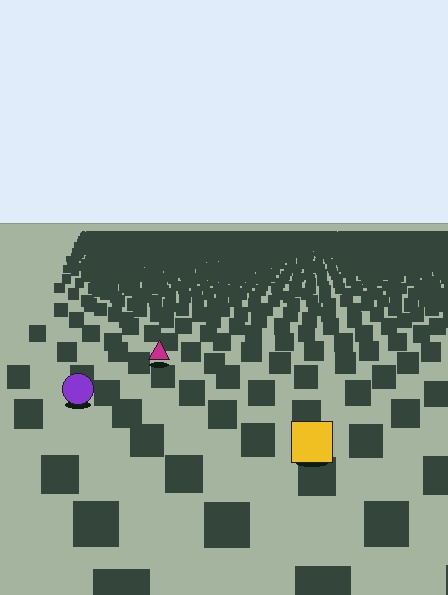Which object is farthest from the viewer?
The magenta triangle is farthest from the viewer. It appears smaller and the ground texture around it is denser.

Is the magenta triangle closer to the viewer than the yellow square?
No. The yellow square is closer — you can tell from the texture gradient: the ground texture is coarser near it.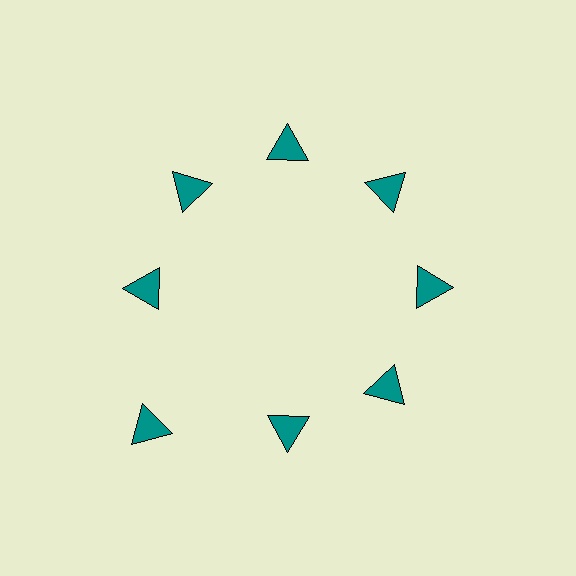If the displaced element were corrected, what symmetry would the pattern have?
It would have 8-fold rotational symmetry — the pattern would map onto itself every 45 degrees.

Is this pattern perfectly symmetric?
No. The 8 teal triangles are arranged in a ring, but one element near the 8 o'clock position is pushed outward from the center, breaking the 8-fold rotational symmetry.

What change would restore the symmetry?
The symmetry would be restored by moving it inward, back onto the ring so that all 8 triangles sit at equal angles and equal distance from the center.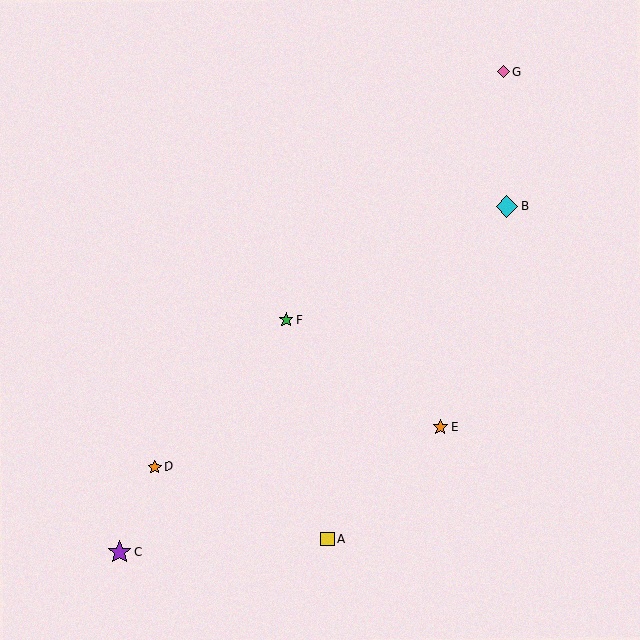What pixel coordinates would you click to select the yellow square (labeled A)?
Click at (328, 539) to select the yellow square A.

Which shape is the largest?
The purple star (labeled C) is the largest.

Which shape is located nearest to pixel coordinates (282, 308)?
The green star (labeled F) at (286, 320) is nearest to that location.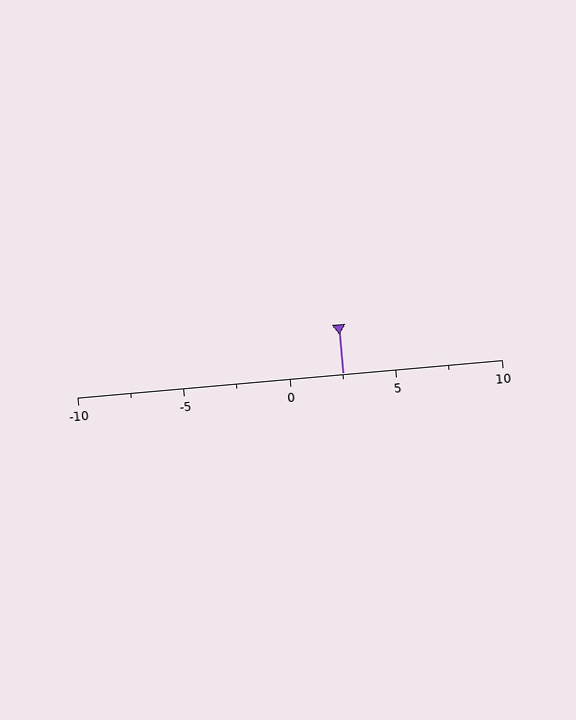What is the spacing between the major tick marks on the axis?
The major ticks are spaced 5 apart.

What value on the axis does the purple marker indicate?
The marker indicates approximately 2.5.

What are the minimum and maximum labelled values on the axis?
The axis runs from -10 to 10.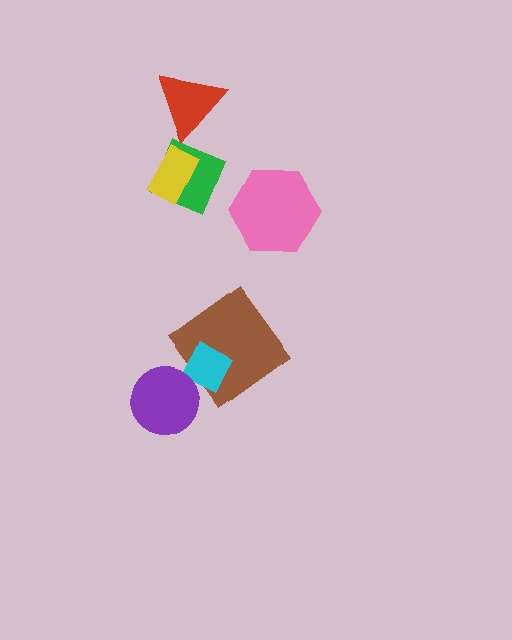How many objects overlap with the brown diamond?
1 object overlaps with the brown diamond.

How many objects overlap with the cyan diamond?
2 objects overlap with the cyan diamond.